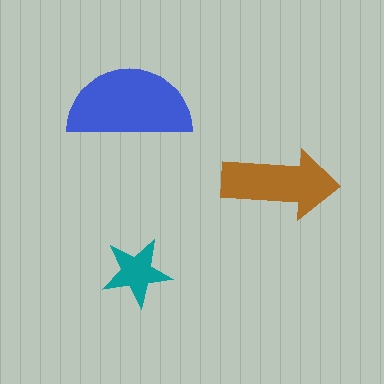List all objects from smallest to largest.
The teal star, the brown arrow, the blue semicircle.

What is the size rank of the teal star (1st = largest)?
3rd.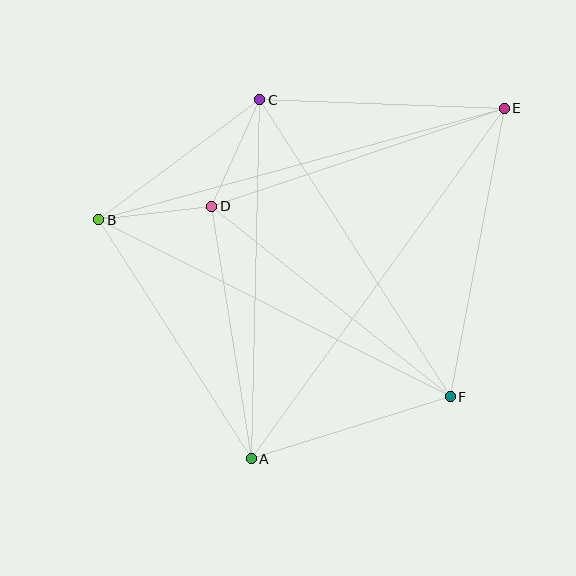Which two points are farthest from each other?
Points A and E are farthest from each other.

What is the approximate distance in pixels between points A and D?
The distance between A and D is approximately 256 pixels.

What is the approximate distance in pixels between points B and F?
The distance between B and F is approximately 393 pixels.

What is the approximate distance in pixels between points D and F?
The distance between D and F is approximately 305 pixels.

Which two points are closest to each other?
Points B and D are closest to each other.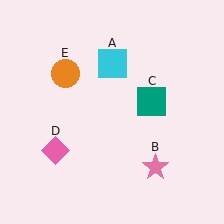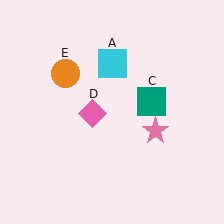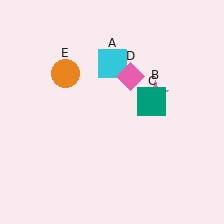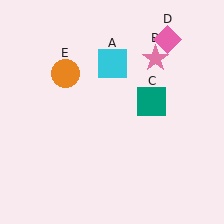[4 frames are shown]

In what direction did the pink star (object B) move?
The pink star (object B) moved up.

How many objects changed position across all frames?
2 objects changed position: pink star (object B), pink diamond (object D).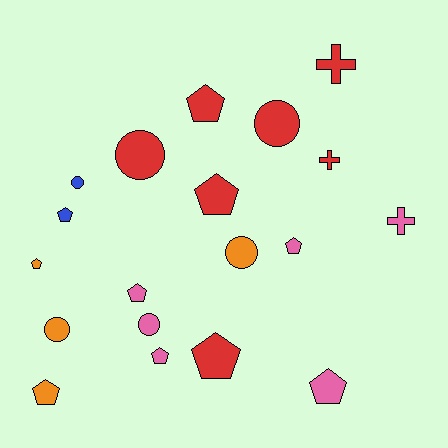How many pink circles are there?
There is 1 pink circle.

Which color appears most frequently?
Red, with 7 objects.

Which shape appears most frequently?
Pentagon, with 10 objects.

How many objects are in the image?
There are 19 objects.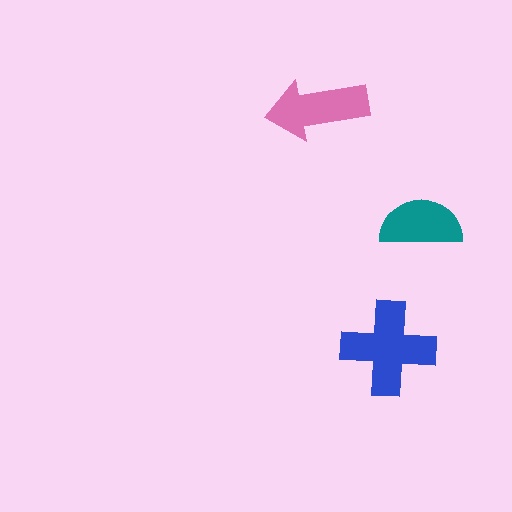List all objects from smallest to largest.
The teal semicircle, the pink arrow, the blue cross.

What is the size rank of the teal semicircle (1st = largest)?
3rd.